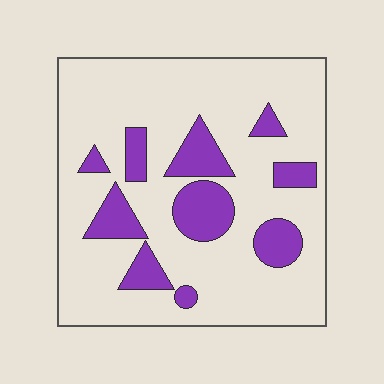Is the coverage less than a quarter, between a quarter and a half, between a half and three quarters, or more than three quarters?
Less than a quarter.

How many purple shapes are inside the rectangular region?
10.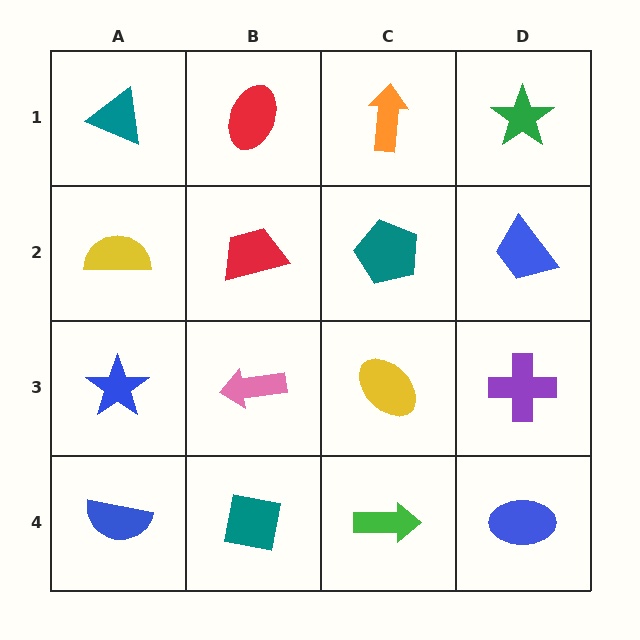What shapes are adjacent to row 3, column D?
A blue trapezoid (row 2, column D), a blue ellipse (row 4, column D), a yellow ellipse (row 3, column C).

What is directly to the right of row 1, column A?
A red ellipse.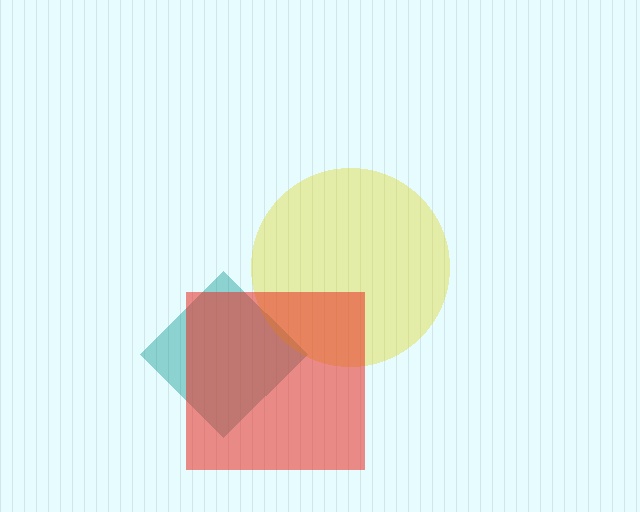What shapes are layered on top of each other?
The layered shapes are: a teal diamond, a yellow circle, a red square.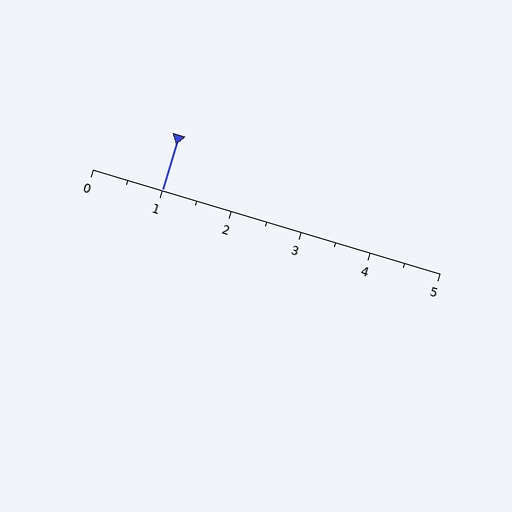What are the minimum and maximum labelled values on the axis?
The axis runs from 0 to 5.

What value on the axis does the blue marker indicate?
The marker indicates approximately 1.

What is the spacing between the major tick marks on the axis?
The major ticks are spaced 1 apart.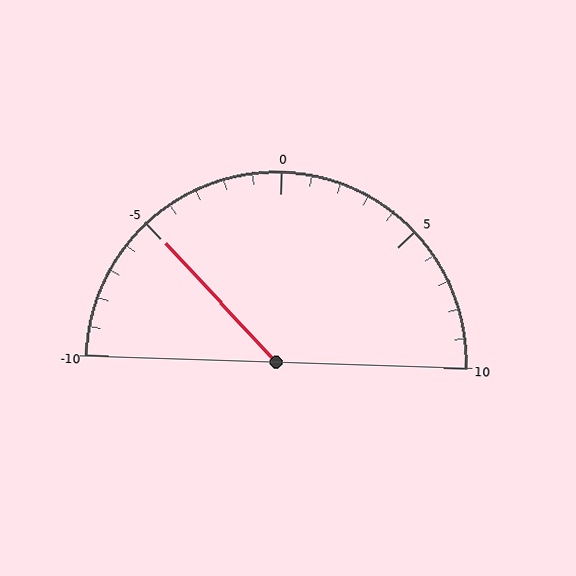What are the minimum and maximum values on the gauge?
The gauge ranges from -10 to 10.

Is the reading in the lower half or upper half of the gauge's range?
The reading is in the lower half of the range (-10 to 10).